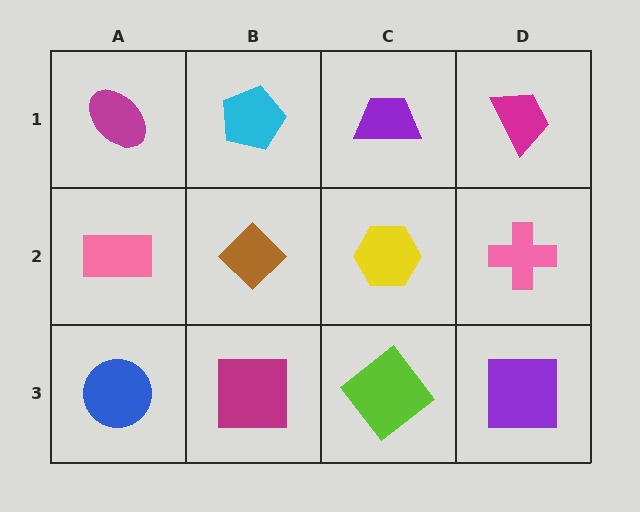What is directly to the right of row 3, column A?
A magenta square.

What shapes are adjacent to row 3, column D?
A pink cross (row 2, column D), a lime diamond (row 3, column C).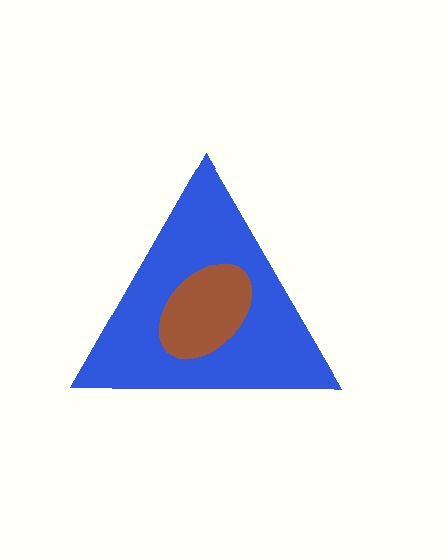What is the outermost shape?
The blue triangle.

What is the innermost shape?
The brown ellipse.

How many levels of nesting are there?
2.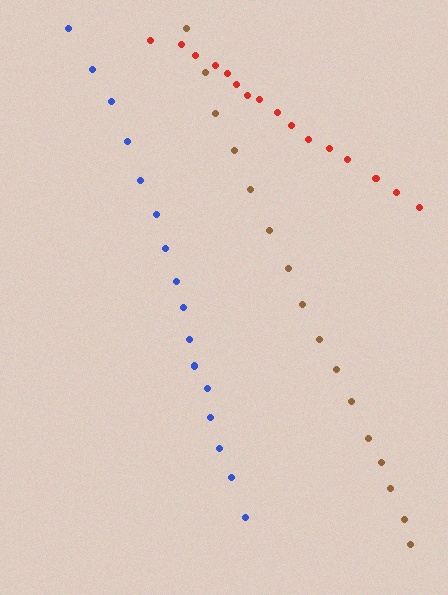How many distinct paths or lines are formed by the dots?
There are 3 distinct paths.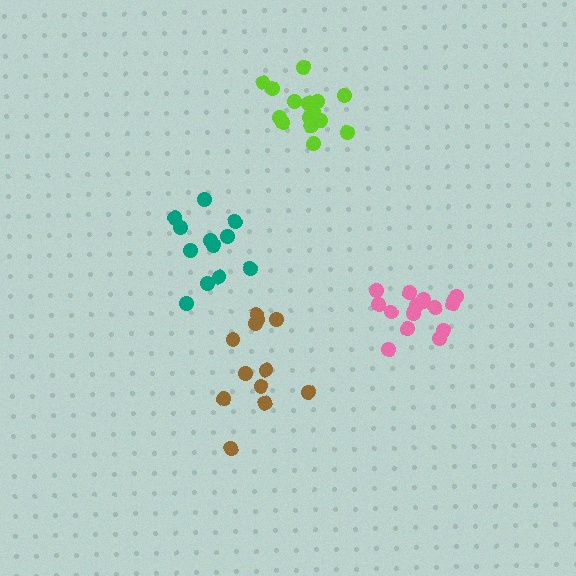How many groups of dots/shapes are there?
There are 4 groups.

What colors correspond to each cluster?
The clusters are colored: brown, pink, teal, lime.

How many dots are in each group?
Group 1: 12 dots, Group 2: 16 dots, Group 3: 12 dots, Group 4: 16 dots (56 total).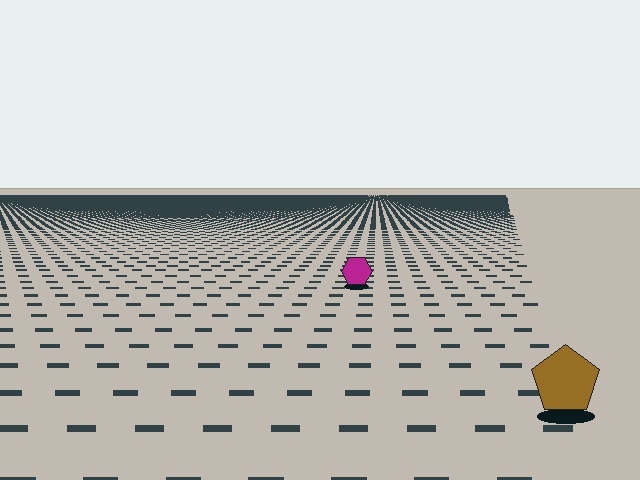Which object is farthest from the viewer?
The magenta hexagon is farthest from the viewer. It appears smaller and the ground texture around it is denser.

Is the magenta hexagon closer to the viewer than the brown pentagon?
No. The brown pentagon is closer — you can tell from the texture gradient: the ground texture is coarser near it.